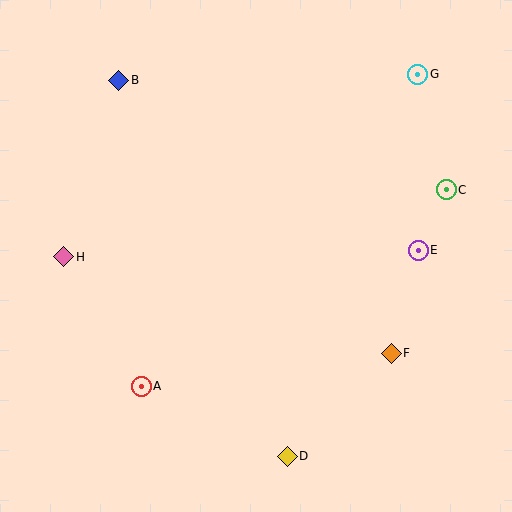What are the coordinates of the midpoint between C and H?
The midpoint between C and H is at (255, 223).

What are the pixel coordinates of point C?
Point C is at (446, 190).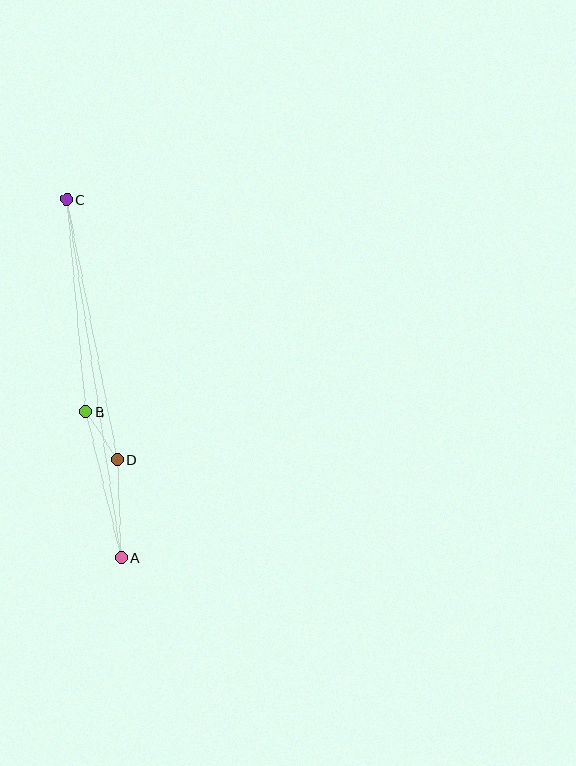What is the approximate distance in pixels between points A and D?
The distance between A and D is approximately 98 pixels.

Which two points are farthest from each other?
Points A and C are farthest from each other.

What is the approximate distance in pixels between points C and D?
The distance between C and D is approximately 265 pixels.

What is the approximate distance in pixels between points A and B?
The distance between A and B is approximately 150 pixels.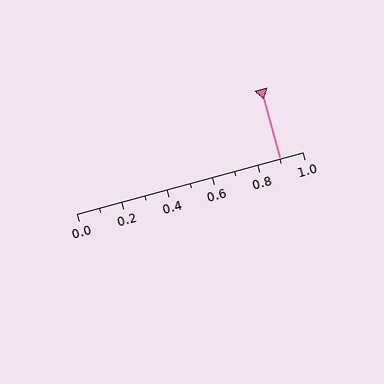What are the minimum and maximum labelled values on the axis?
The axis runs from 0.0 to 1.0.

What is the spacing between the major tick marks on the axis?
The major ticks are spaced 0.2 apart.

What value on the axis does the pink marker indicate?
The marker indicates approximately 0.9.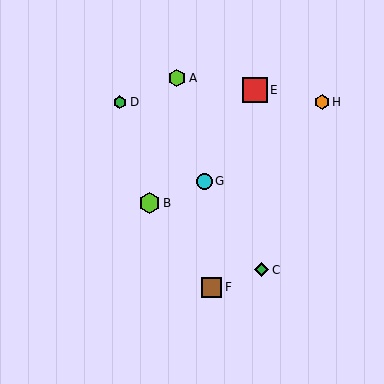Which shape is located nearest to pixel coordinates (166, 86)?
The lime hexagon (labeled A) at (177, 78) is nearest to that location.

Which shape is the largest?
The red square (labeled E) is the largest.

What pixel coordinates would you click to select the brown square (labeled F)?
Click at (212, 287) to select the brown square F.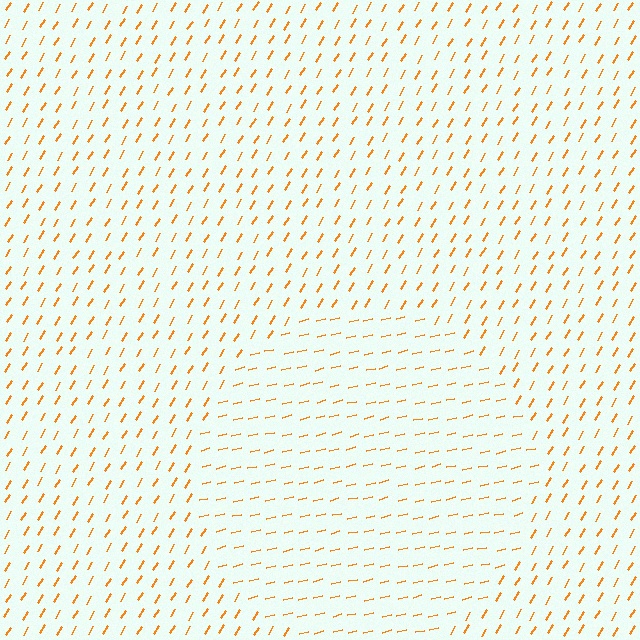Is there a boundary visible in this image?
Yes, there is a texture boundary formed by a change in line orientation.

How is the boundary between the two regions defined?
The boundary is defined purely by a change in line orientation (approximately 45 degrees difference). All lines are the same color and thickness.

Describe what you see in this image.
The image is filled with small orange line segments. A circle region in the image has lines oriented differently from the surrounding lines, creating a visible texture boundary.